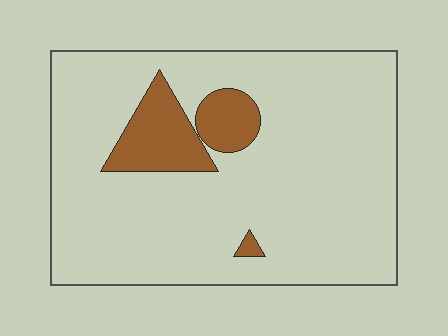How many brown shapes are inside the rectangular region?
3.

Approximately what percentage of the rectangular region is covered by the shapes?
Approximately 10%.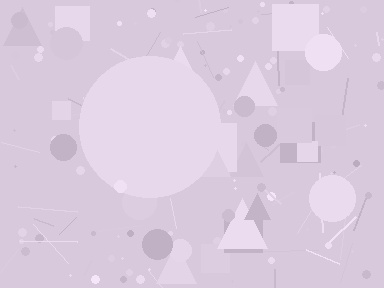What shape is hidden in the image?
A circle is hidden in the image.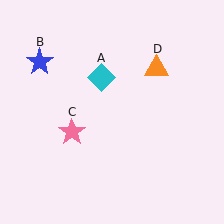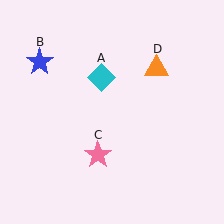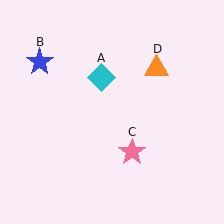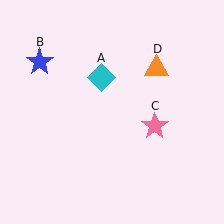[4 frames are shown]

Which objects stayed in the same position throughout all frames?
Cyan diamond (object A) and blue star (object B) and orange triangle (object D) remained stationary.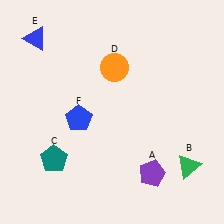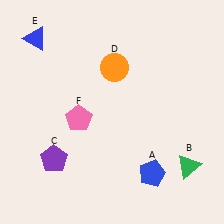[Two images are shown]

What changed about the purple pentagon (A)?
In Image 1, A is purple. In Image 2, it changed to blue.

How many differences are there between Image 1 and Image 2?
There are 3 differences between the two images.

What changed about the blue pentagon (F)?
In Image 1, F is blue. In Image 2, it changed to pink.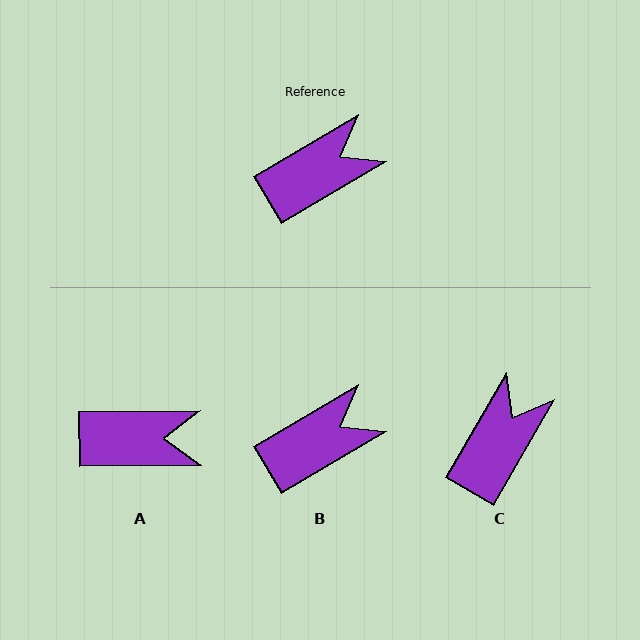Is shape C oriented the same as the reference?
No, it is off by about 29 degrees.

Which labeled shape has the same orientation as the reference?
B.